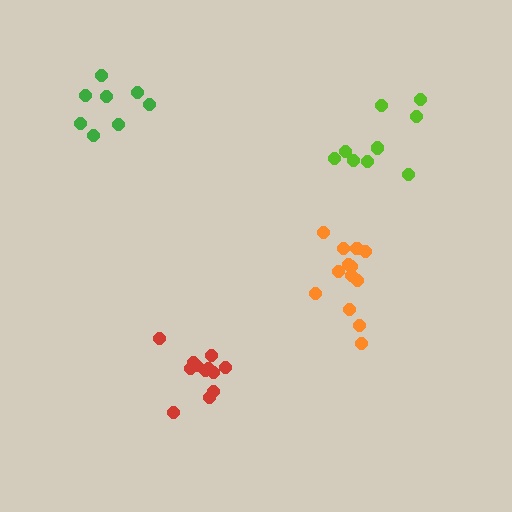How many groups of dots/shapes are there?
There are 4 groups.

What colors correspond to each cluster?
The clusters are colored: green, orange, red, lime.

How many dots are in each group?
Group 1: 8 dots, Group 2: 13 dots, Group 3: 12 dots, Group 4: 9 dots (42 total).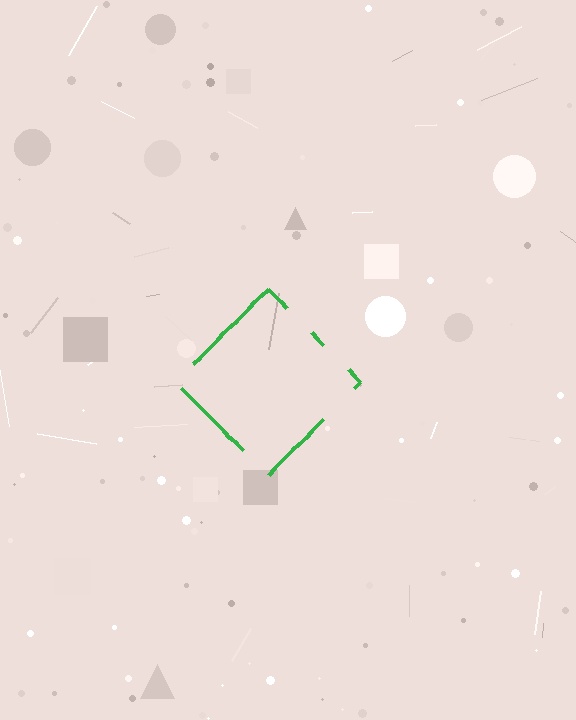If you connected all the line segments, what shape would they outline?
They would outline a diamond.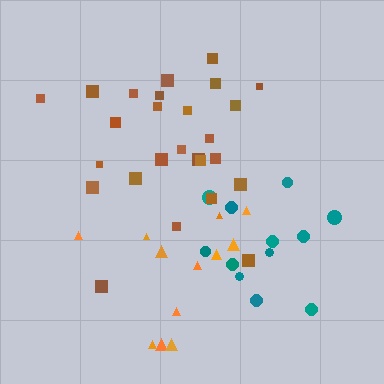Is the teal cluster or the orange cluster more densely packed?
Teal.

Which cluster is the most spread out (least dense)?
Orange.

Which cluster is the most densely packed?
Brown.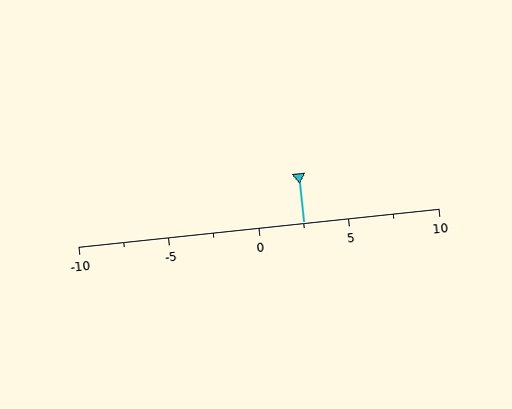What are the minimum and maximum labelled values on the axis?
The axis runs from -10 to 10.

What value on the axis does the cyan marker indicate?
The marker indicates approximately 2.5.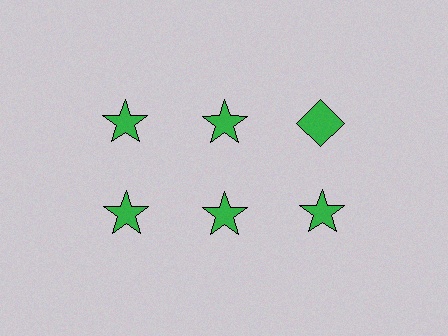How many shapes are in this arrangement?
There are 6 shapes arranged in a grid pattern.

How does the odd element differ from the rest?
It has a different shape: diamond instead of star.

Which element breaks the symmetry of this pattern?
The green diamond in the top row, center column breaks the symmetry. All other shapes are green stars.